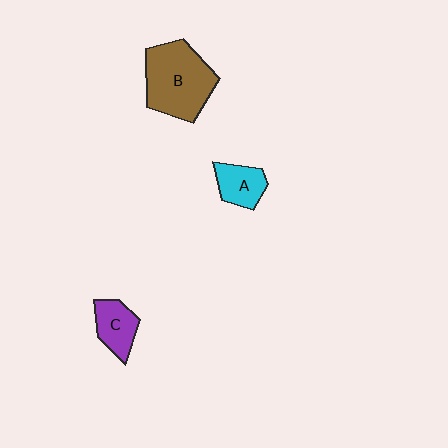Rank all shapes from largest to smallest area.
From largest to smallest: B (brown), C (purple), A (cyan).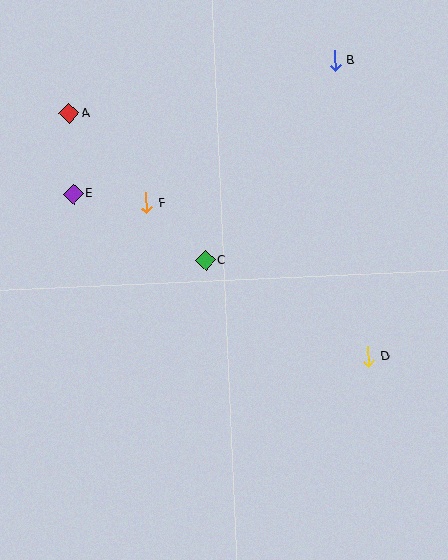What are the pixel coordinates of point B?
Point B is at (334, 60).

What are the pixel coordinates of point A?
Point A is at (69, 114).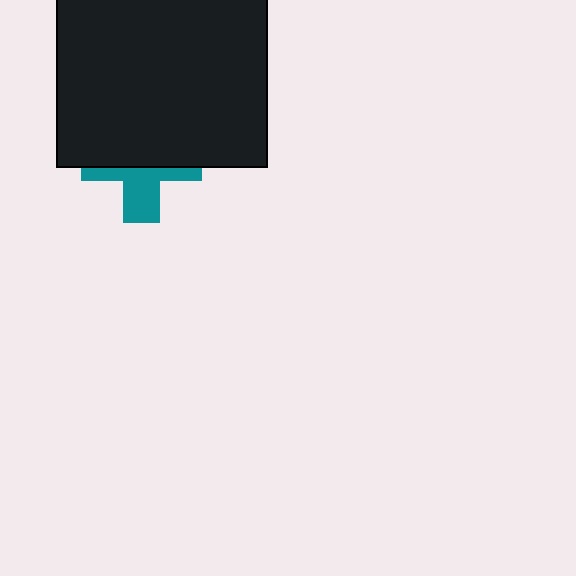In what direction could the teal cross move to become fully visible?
The teal cross could move down. That would shift it out from behind the black rectangle entirely.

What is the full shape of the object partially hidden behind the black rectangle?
The partially hidden object is a teal cross.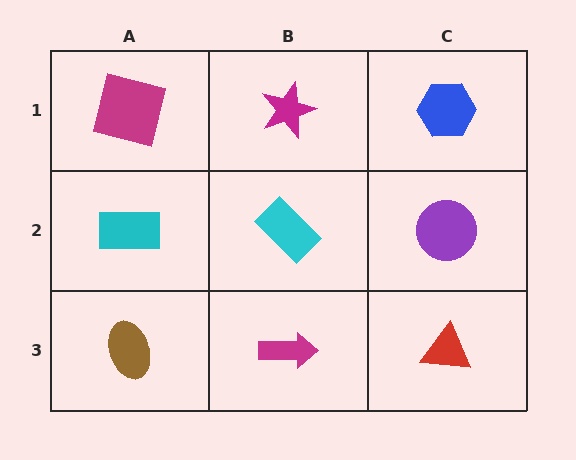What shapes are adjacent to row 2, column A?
A magenta square (row 1, column A), a brown ellipse (row 3, column A), a cyan rectangle (row 2, column B).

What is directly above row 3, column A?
A cyan rectangle.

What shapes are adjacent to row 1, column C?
A purple circle (row 2, column C), a magenta star (row 1, column B).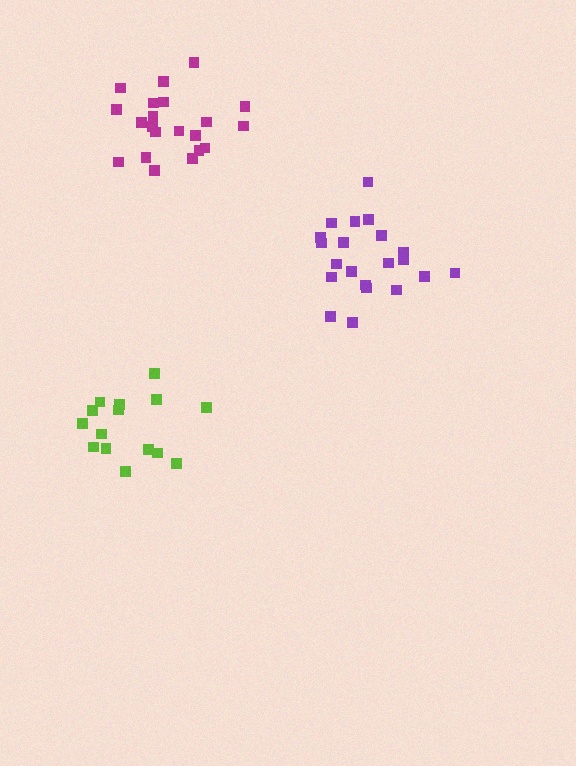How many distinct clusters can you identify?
There are 3 distinct clusters.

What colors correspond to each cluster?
The clusters are colored: purple, lime, magenta.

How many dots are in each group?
Group 1: 21 dots, Group 2: 15 dots, Group 3: 21 dots (57 total).